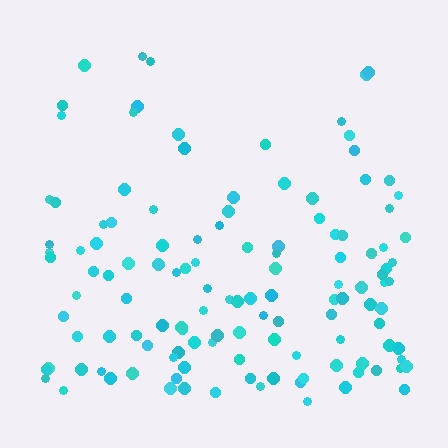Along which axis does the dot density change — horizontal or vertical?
Vertical.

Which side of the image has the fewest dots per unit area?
The top.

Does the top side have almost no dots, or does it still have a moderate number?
Still a moderate number, just noticeably fewer than the bottom.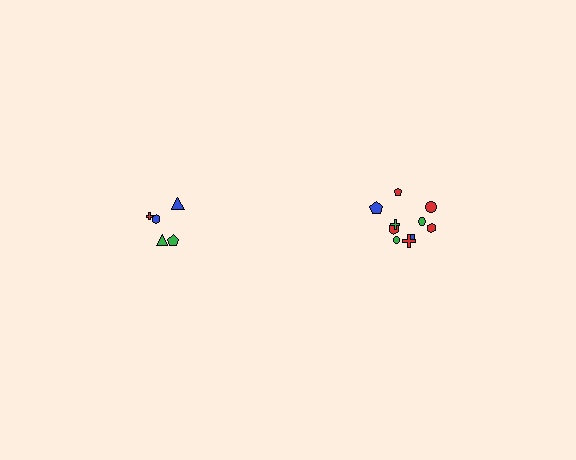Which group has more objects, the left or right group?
The right group.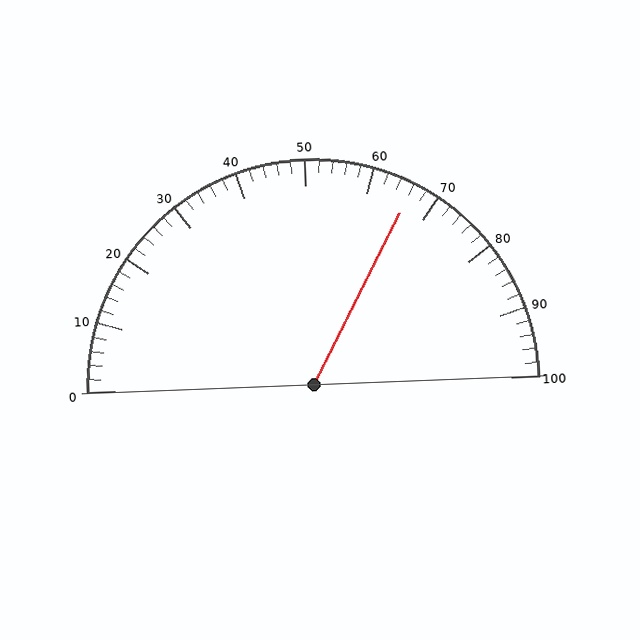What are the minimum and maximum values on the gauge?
The gauge ranges from 0 to 100.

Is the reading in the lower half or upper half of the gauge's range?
The reading is in the upper half of the range (0 to 100).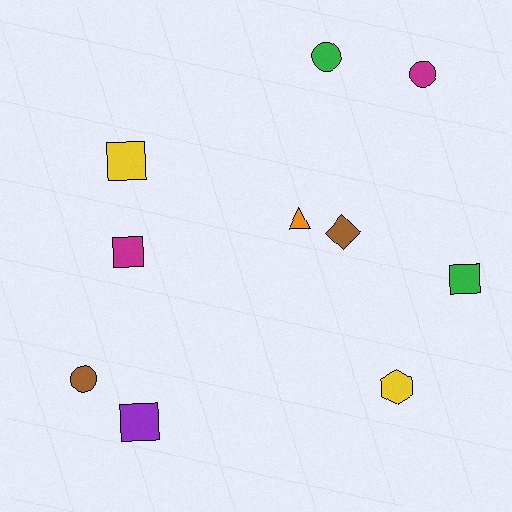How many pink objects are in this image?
There are no pink objects.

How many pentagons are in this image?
There are no pentagons.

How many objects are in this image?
There are 10 objects.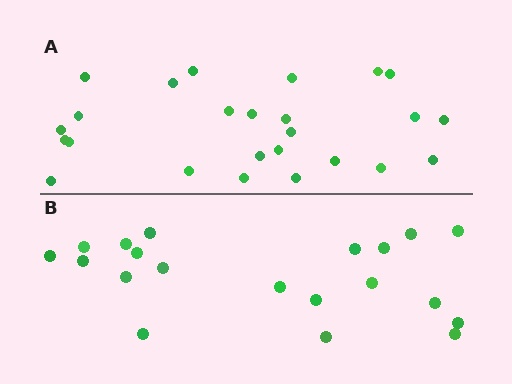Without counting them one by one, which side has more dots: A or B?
Region A (the top region) has more dots.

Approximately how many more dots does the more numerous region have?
Region A has about 5 more dots than region B.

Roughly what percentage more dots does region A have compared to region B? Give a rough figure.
About 25% more.